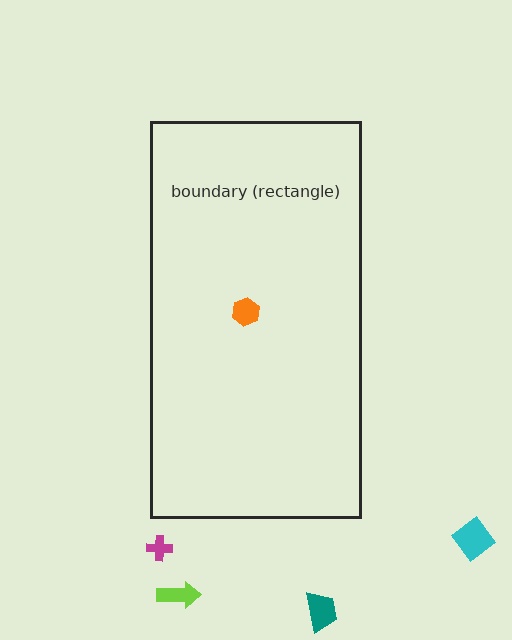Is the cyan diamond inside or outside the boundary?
Outside.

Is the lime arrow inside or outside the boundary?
Outside.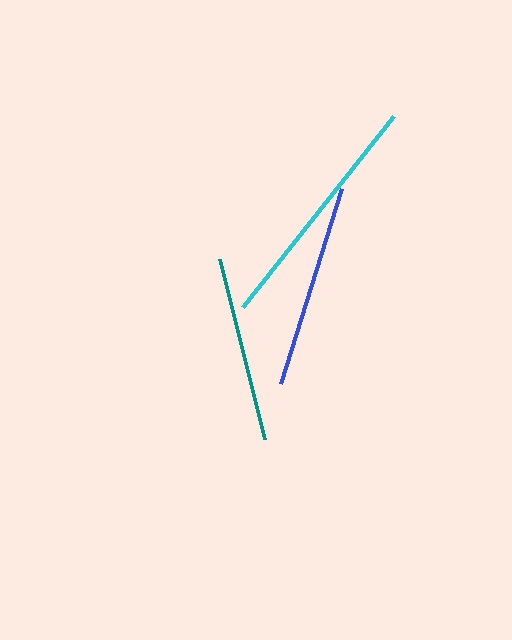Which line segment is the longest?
The cyan line is the longest at approximately 244 pixels.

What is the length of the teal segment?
The teal segment is approximately 186 pixels long.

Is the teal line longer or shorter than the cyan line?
The cyan line is longer than the teal line.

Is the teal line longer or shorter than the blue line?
The blue line is longer than the teal line.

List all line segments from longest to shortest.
From longest to shortest: cyan, blue, teal.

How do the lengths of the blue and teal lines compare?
The blue and teal lines are approximately the same length.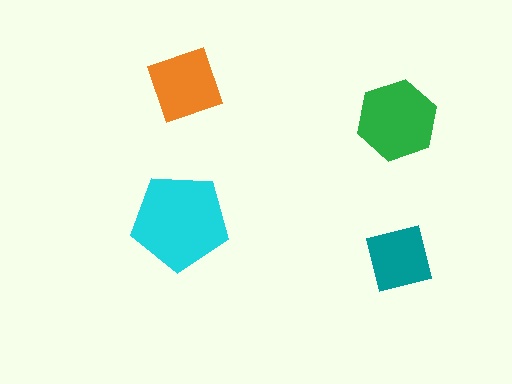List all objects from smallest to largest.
The teal square, the orange square, the green hexagon, the cyan pentagon.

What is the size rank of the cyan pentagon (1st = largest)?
1st.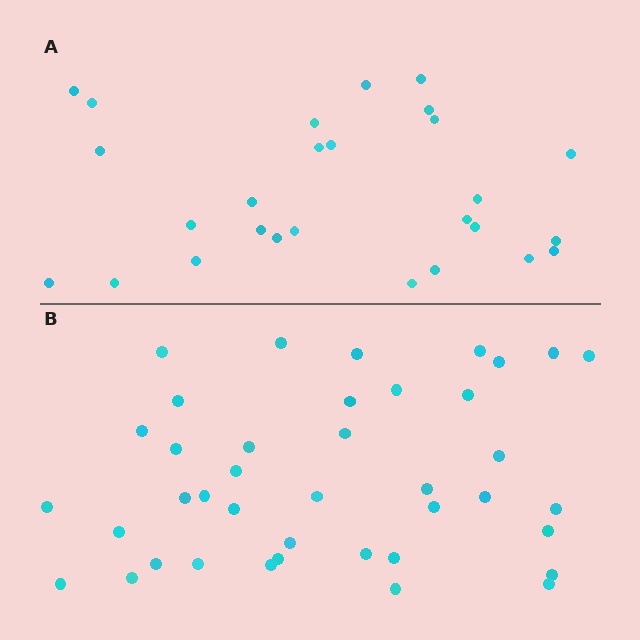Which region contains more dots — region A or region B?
Region B (the bottom region) has more dots.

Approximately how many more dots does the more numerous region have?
Region B has approximately 15 more dots than region A.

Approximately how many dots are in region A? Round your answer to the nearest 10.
About 30 dots. (The exact count is 27, which rounds to 30.)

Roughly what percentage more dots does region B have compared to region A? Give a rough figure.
About 50% more.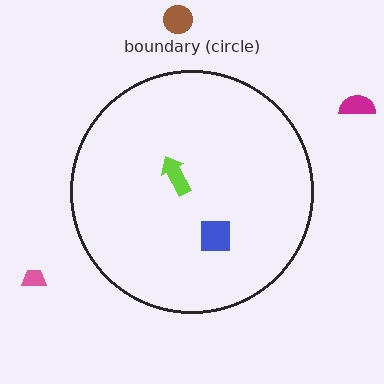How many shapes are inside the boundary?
2 inside, 3 outside.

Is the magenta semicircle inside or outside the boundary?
Outside.